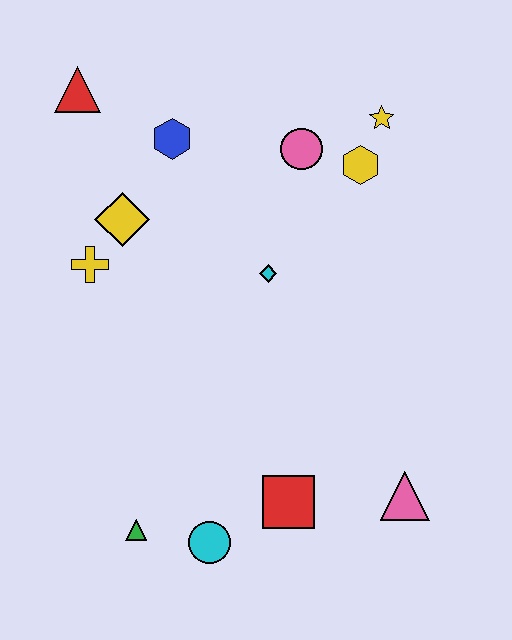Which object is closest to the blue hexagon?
The yellow diamond is closest to the blue hexagon.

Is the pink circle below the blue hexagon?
Yes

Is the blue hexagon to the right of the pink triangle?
No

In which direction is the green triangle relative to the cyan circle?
The green triangle is to the left of the cyan circle.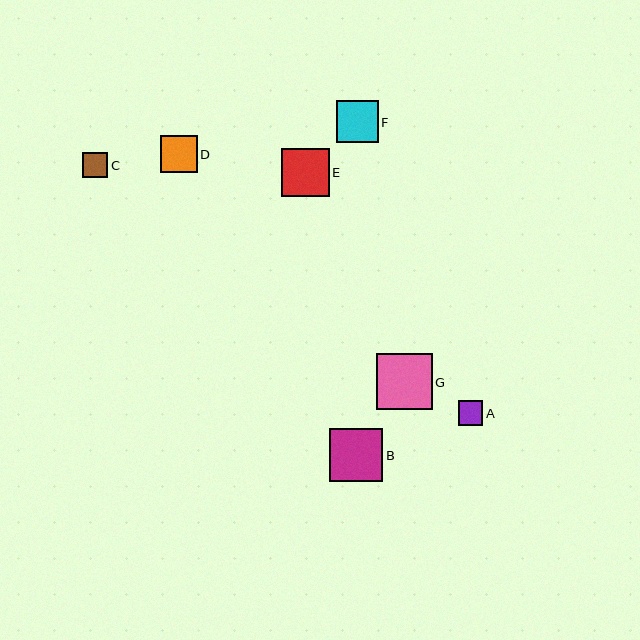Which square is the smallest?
Square A is the smallest with a size of approximately 24 pixels.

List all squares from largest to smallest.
From largest to smallest: G, B, E, F, D, C, A.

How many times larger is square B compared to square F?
Square B is approximately 1.3 times the size of square F.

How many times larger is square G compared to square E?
Square G is approximately 1.2 times the size of square E.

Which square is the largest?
Square G is the largest with a size of approximately 56 pixels.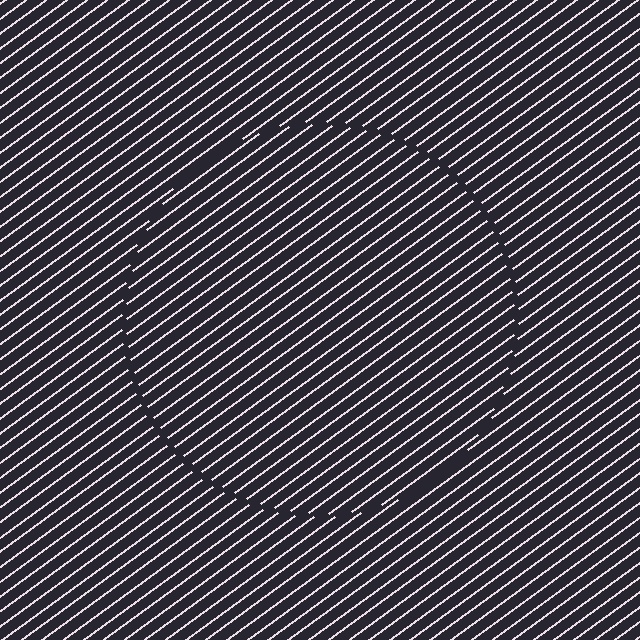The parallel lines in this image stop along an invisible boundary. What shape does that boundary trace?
An illusory circle. The interior of the shape contains the same grating, shifted by half a period — the contour is defined by the phase discontinuity where line-ends from the inner and outer gratings abut.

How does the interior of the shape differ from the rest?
The interior of the shape contains the same grating, shifted by half a period — the contour is defined by the phase discontinuity where line-ends from the inner and outer gratings abut.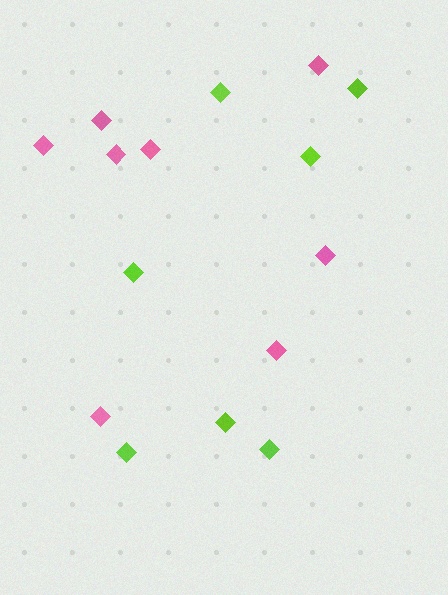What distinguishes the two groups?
There are 2 groups: one group of lime diamonds (7) and one group of pink diamonds (8).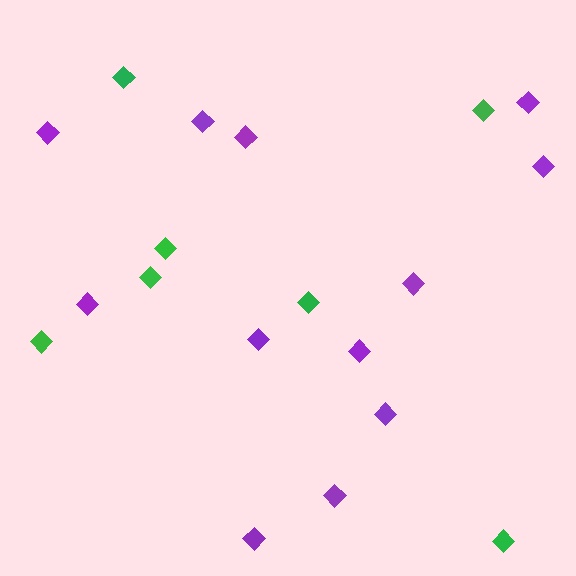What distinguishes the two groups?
There are 2 groups: one group of green diamonds (7) and one group of purple diamonds (12).